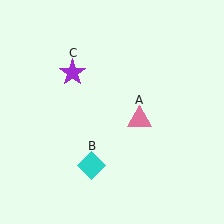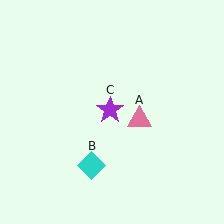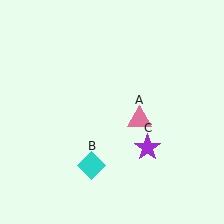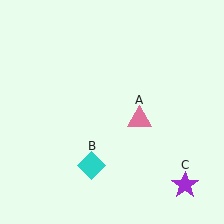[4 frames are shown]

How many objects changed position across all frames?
1 object changed position: purple star (object C).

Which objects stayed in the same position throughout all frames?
Pink triangle (object A) and cyan diamond (object B) remained stationary.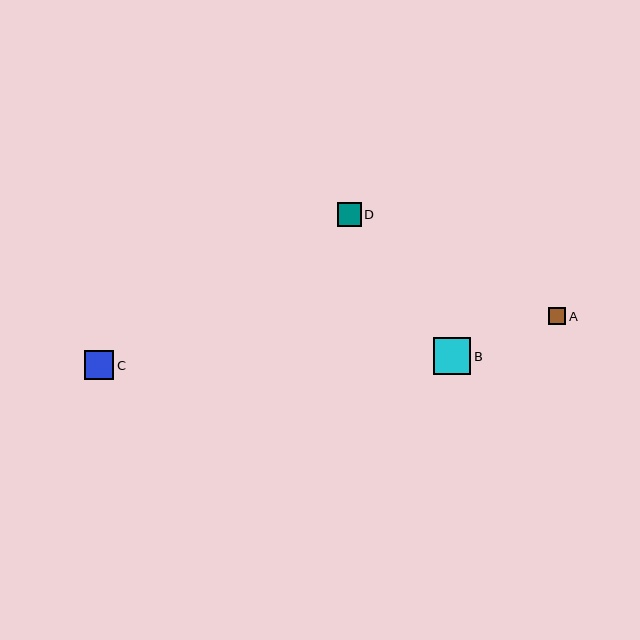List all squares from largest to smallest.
From largest to smallest: B, C, D, A.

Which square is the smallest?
Square A is the smallest with a size of approximately 17 pixels.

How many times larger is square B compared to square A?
Square B is approximately 2.2 times the size of square A.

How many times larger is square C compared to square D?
Square C is approximately 1.2 times the size of square D.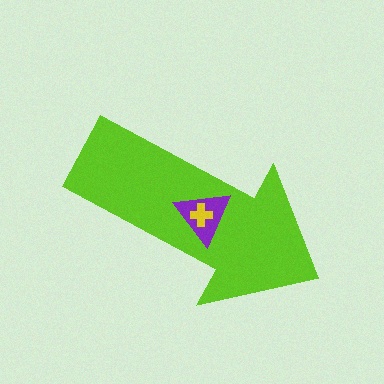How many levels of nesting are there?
3.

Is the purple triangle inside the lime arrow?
Yes.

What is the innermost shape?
The yellow cross.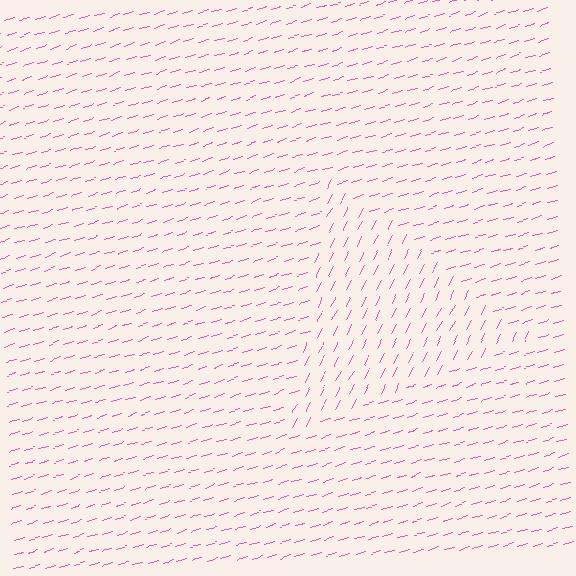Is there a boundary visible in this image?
Yes, there is a texture boundary formed by a change in line orientation.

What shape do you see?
I see a triangle.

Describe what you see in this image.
The image is filled with small pink line segments. A triangle region in the image has lines oriented differently from the surrounding lines, creating a visible texture boundary.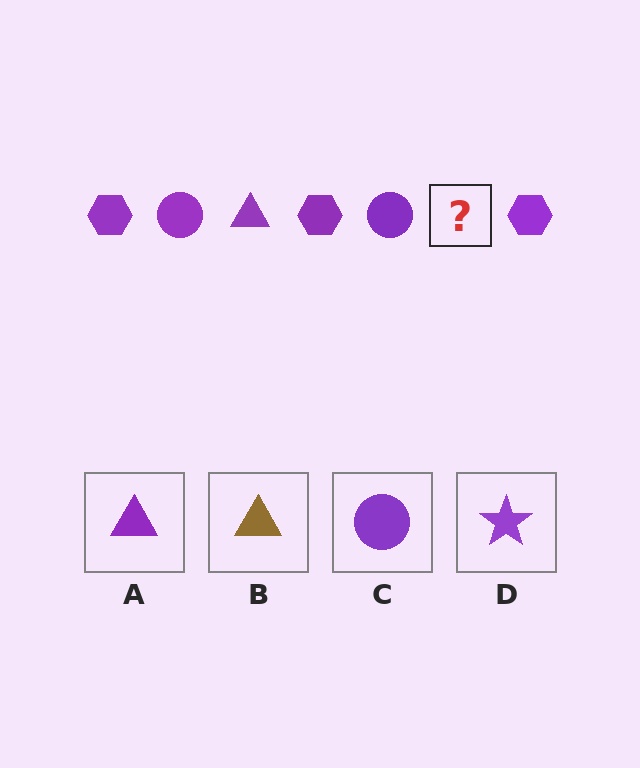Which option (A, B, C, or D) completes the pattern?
A.